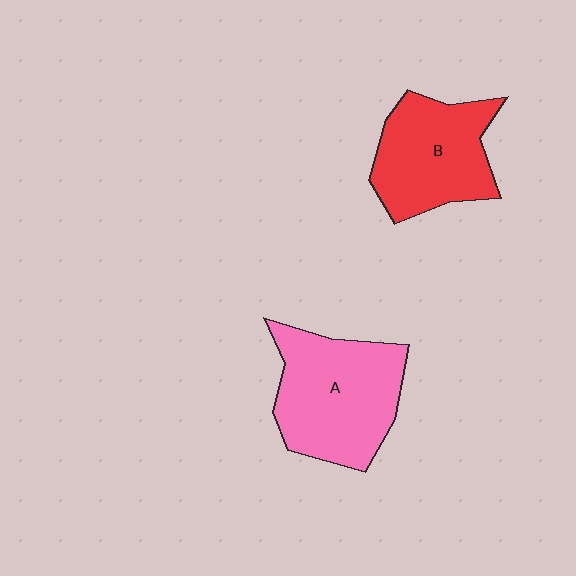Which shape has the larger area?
Shape A (pink).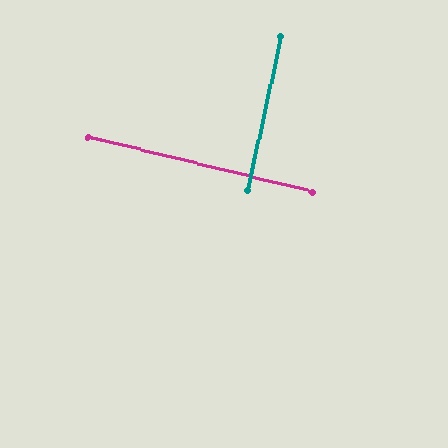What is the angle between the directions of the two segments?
Approximately 88 degrees.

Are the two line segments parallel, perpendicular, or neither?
Perpendicular — they meet at approximately 88°.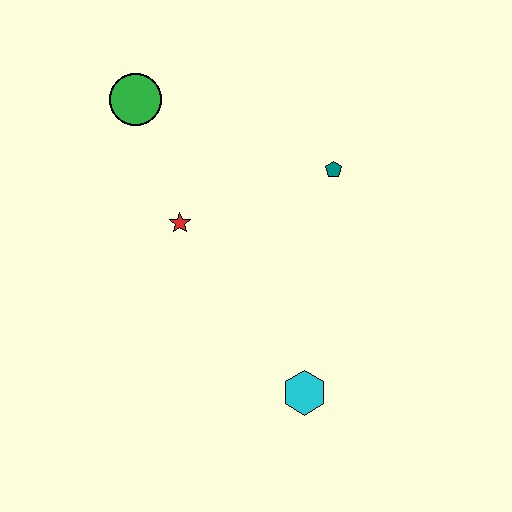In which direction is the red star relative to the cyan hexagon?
The red star is above the cyan hexagon.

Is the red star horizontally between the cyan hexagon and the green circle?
Yes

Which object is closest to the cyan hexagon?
The red star is closest to the cyan hexagon.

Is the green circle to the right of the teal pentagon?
No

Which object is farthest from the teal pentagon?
The cyan hexagon is farthest from the teal pentagon.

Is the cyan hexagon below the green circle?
Yes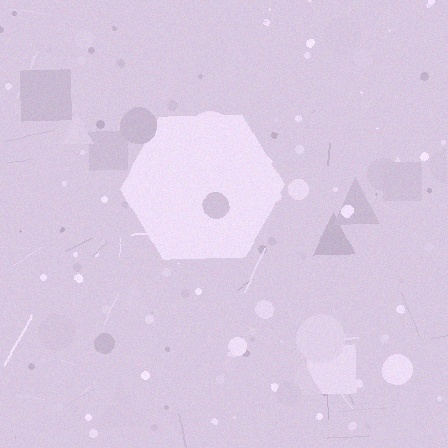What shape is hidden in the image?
A hexagon is hidden in the image.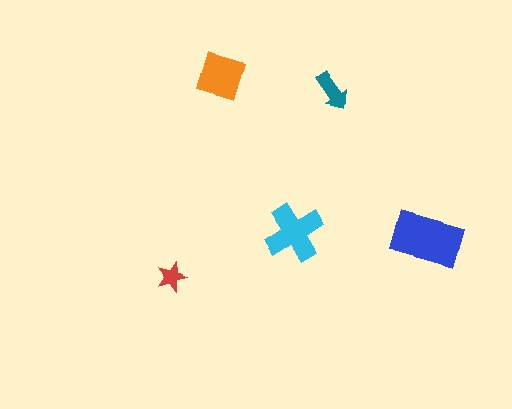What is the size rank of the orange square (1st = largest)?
3rd.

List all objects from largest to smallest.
The blue rectangle, the cyan cross, the orange square, the teal arrow, the red star.